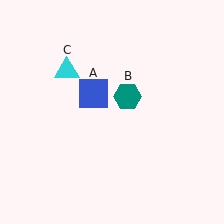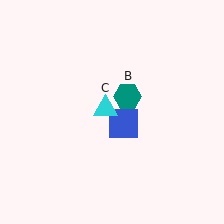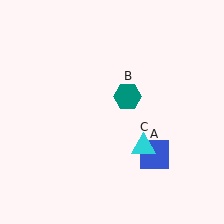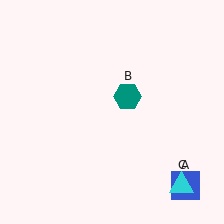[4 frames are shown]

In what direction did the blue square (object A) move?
The blue square (object A) moved down and to the right.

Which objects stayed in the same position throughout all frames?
Teal hexagon (object B) remained stationary.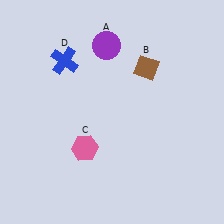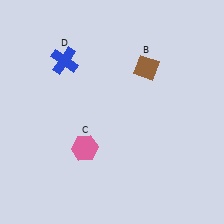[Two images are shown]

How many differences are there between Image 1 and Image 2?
There is 1 difference between the two images.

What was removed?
The purple circle (A) was removed in Image 2.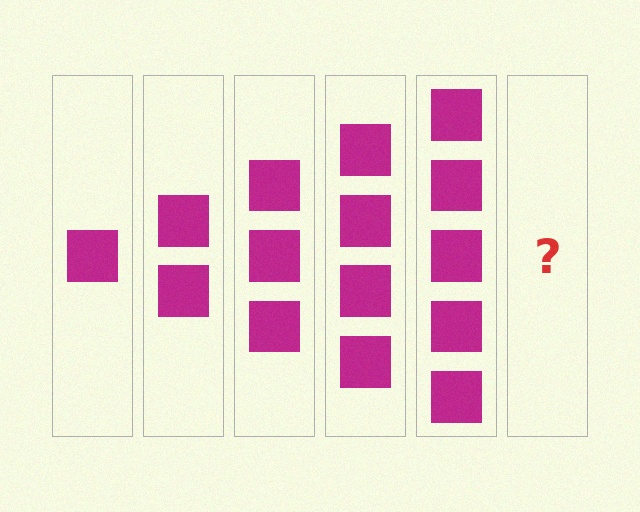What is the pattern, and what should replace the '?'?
The pattern is that each step adds one more square. The '?' should be 6 squares.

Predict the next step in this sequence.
The next step is 6 squares.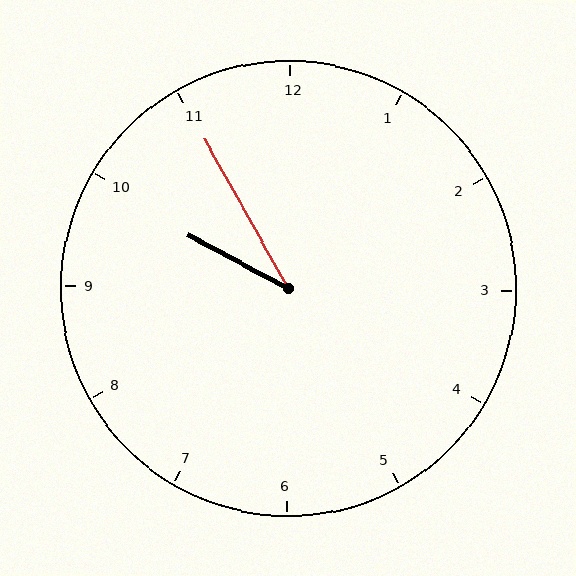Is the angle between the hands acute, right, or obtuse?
It is acute.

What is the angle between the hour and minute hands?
Approximately 32 degrees.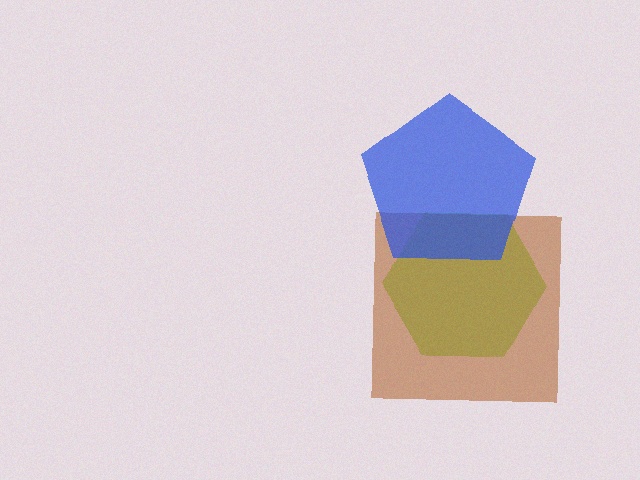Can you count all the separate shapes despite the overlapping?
Yes, there are 3 separate shapes.